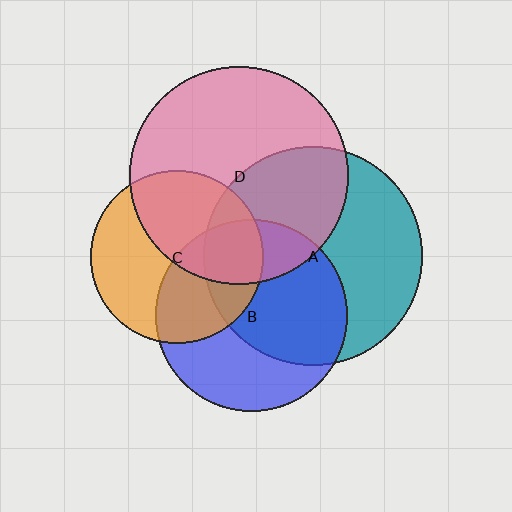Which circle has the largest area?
Circle A (teal).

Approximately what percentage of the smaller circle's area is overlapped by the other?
Approximately 40%.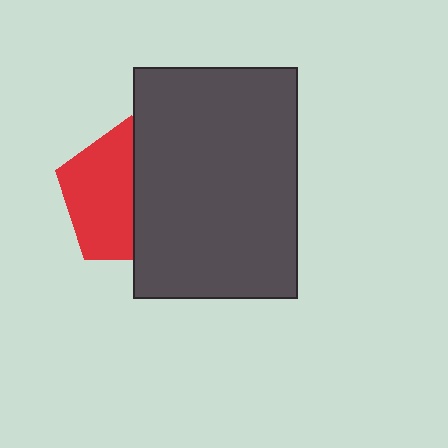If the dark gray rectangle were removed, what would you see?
You would see the complete red pentagon.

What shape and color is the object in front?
The object in front is a dark gray rectangle.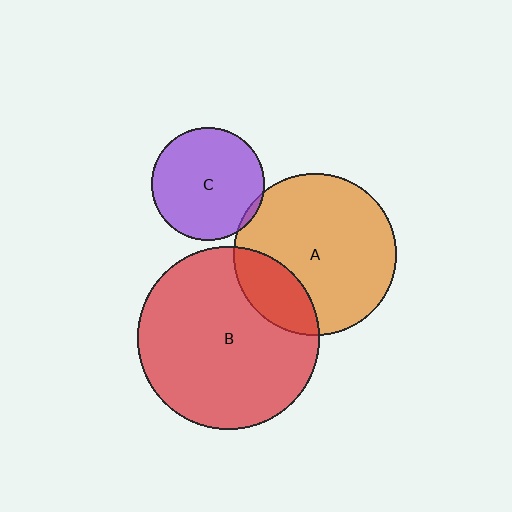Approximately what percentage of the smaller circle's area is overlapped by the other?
Approximately 20%.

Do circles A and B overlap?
Yes.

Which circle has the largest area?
Circle B (red).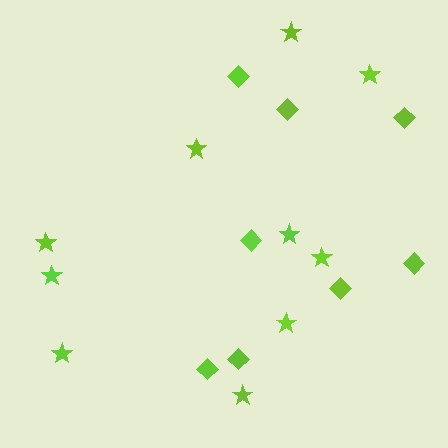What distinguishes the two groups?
There are 2 groups: one group of stars (10) and one group of diamonds (8).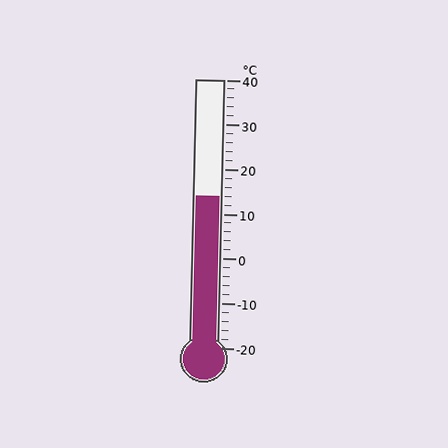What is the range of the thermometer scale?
The thermometer scale ranges from -20°C to 40°C.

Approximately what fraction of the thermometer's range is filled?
The thermometer is filled to approximately 55% of its range.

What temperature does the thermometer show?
The thermometer shows approximately 14°C.